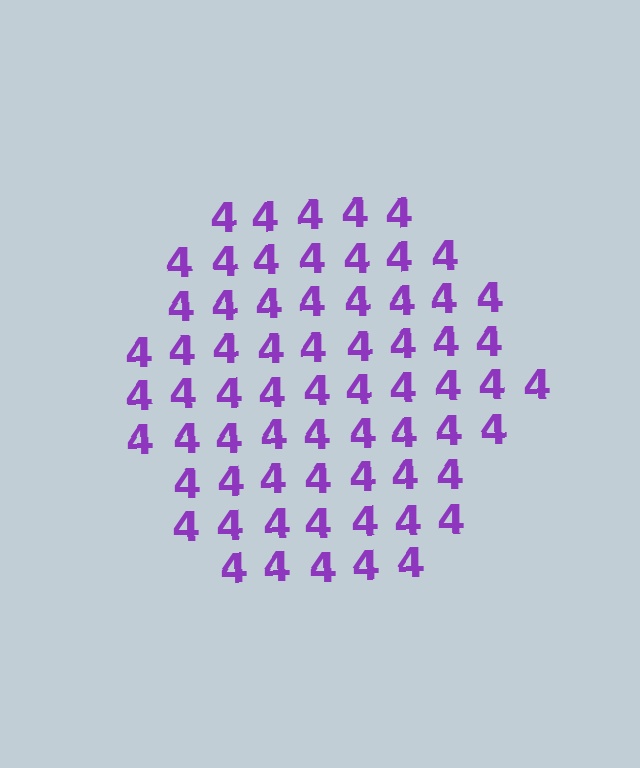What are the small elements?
The small elements are digit 4's.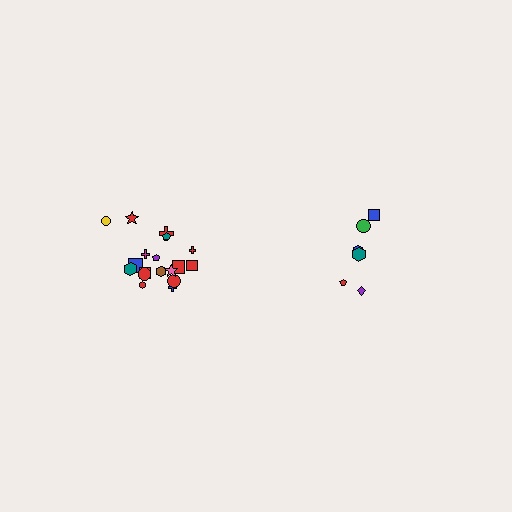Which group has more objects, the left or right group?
The left group.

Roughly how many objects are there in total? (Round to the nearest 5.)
Roughly 25 objects in total.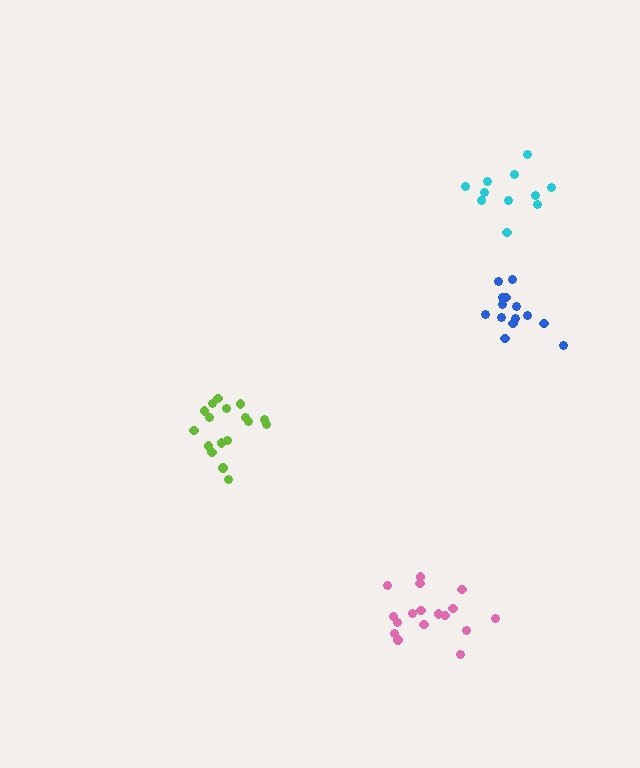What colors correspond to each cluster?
The clusters are colored: pink, blue, lime, cyan.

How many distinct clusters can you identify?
There are 4 distinct clusters.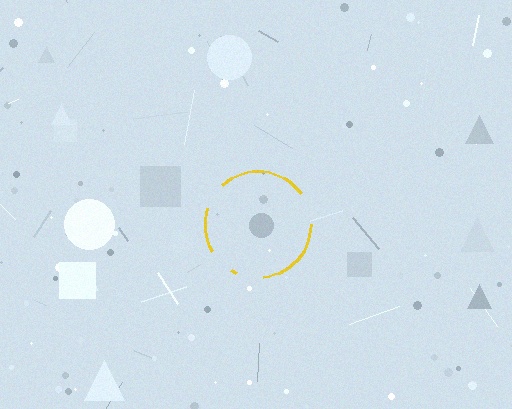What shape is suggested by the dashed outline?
The dashed outline suggests a circle.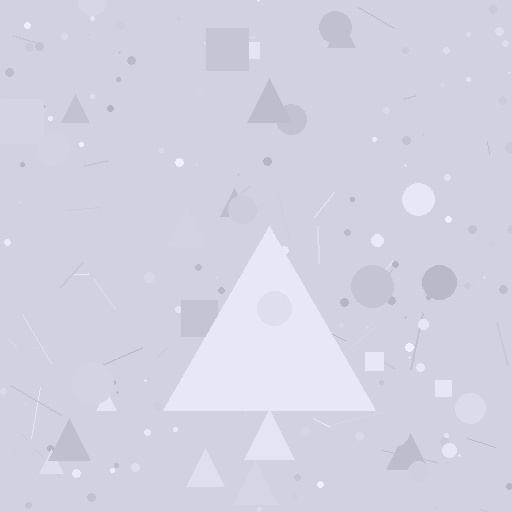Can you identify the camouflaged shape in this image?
The camouflaged shape is a triangle.